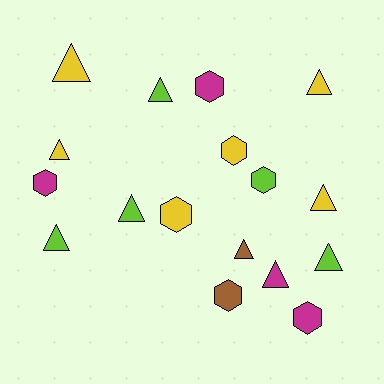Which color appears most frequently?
Yellow, with 6 objects.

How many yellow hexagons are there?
There are 2 yellow hexagons.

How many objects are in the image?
There are 17 objects.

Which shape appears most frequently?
Triangle, with 10 objects.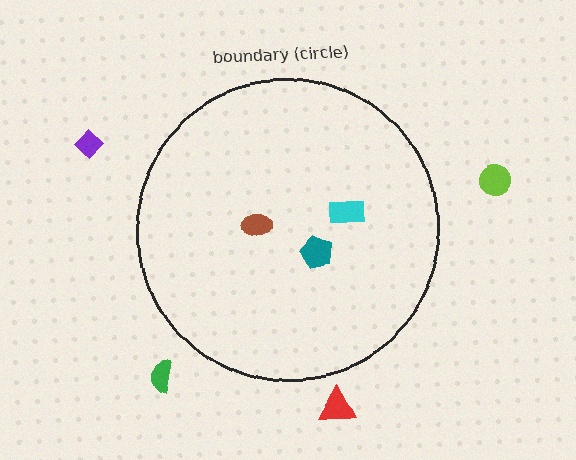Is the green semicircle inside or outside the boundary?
Outside.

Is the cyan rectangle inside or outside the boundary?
Inside.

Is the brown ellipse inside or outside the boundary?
Inside.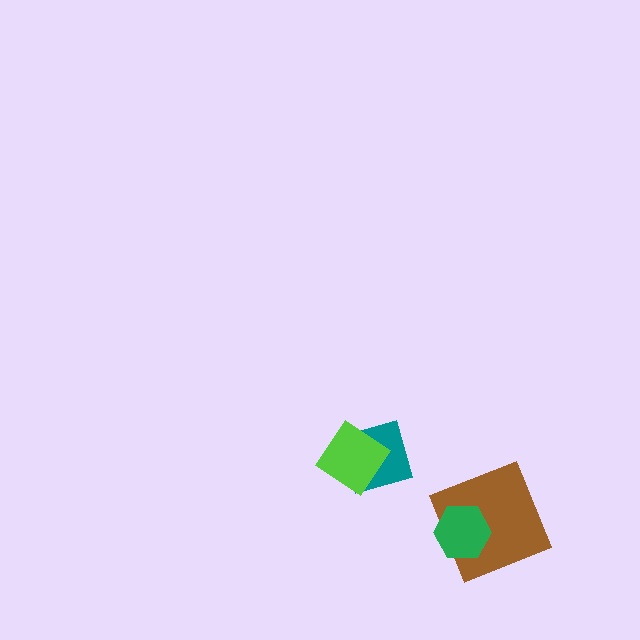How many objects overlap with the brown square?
1 object overlaps with the brown square.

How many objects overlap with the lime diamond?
1 object overlaps with the lime diamond.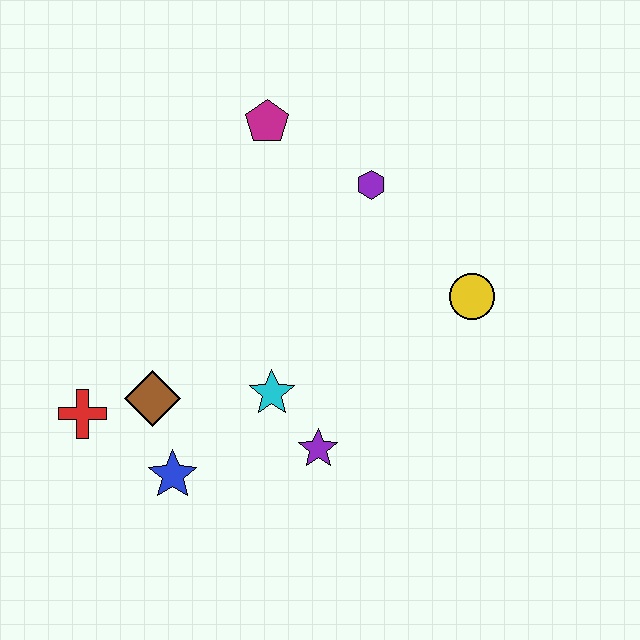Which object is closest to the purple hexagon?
The magenta pentagon is closest to the purple hexagon.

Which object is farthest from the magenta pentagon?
The blue star is farthest from the magenta pentagon.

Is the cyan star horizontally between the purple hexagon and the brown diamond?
Yes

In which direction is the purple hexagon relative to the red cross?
The purple hexagon is to the right of the red cross.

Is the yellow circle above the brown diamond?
Yes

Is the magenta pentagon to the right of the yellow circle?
No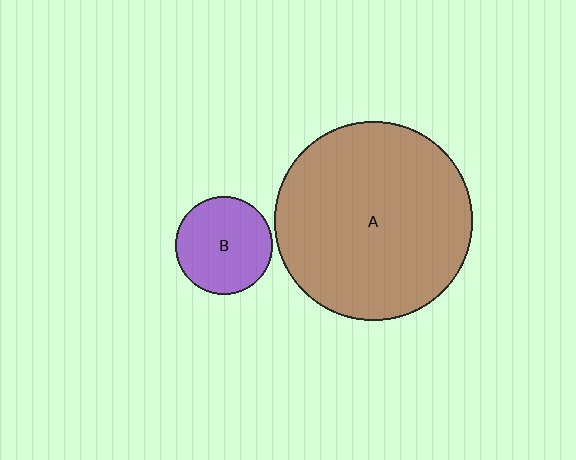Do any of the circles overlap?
No, none of the circles overlap.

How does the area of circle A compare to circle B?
Approximately 4.1 times.